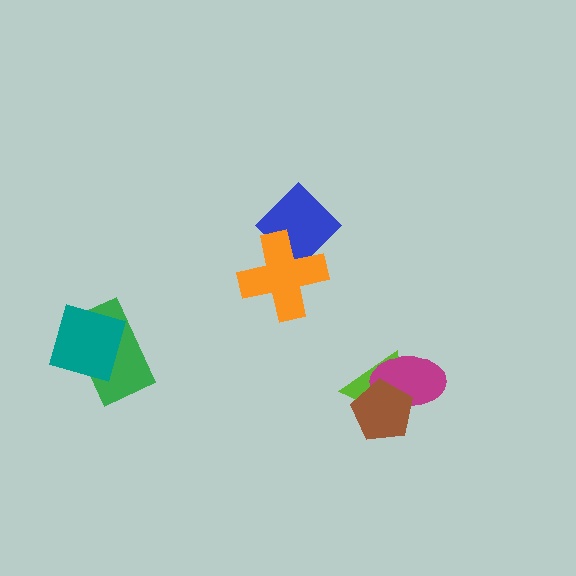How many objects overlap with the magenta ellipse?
2 objects overlap with the magenta ellipse.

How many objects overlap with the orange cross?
1 object overlaps with the orange cross.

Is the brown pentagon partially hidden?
No, no other shape covers it.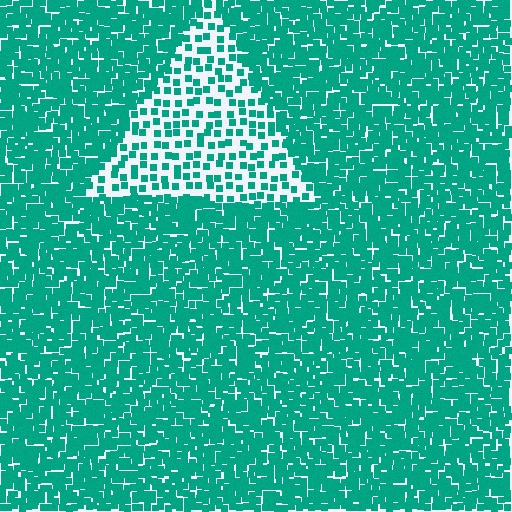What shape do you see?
I see a triangle.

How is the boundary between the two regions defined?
The boundary is defined by a change in element density (approximately 2.7x ratio). All elements are the same color, size, and shape.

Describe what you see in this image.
The image contains small teal elements arranged at two different densities. A triangle-shaped region is visible where the elements are less densely packed than the surrounding area.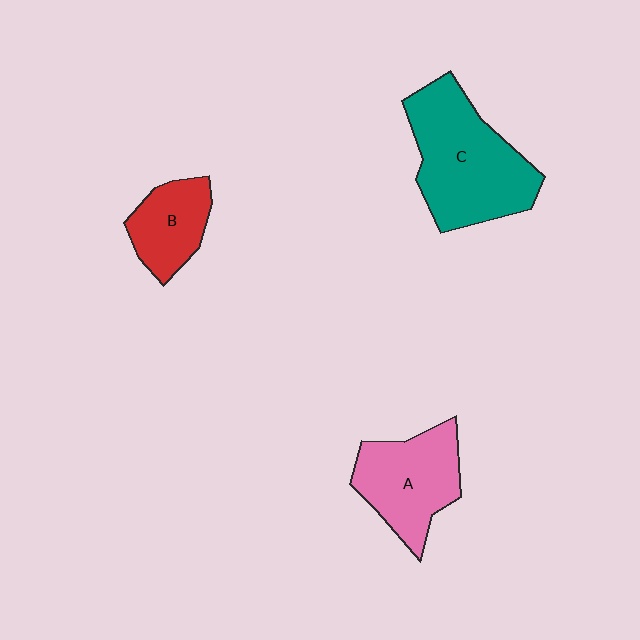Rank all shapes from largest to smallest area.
From largest to smallest: C (teal), A (pink), B (red).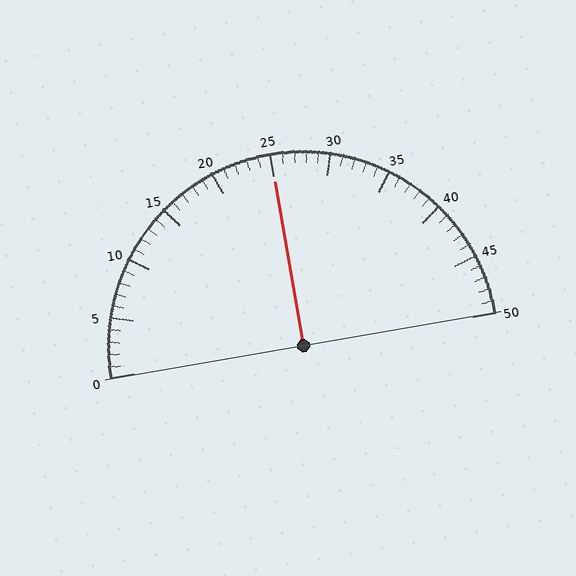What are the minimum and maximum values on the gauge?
The gauge ranges from 0 to 50.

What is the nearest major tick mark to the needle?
The nearest major tick mark is 25.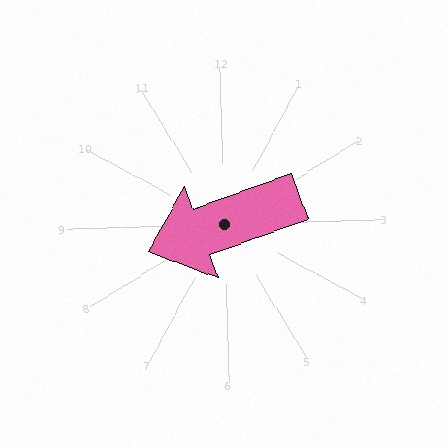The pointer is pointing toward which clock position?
Roughly 8 o'clock.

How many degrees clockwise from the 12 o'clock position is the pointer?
Approximately 252 degrees.